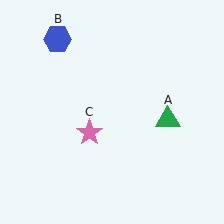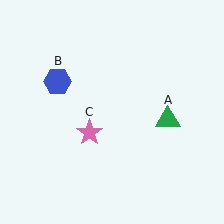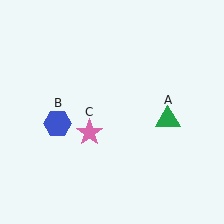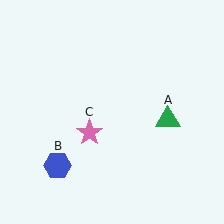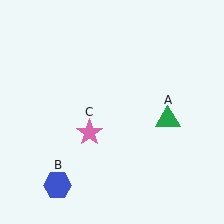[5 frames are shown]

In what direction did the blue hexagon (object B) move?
The blue hexagon (object B) moved down.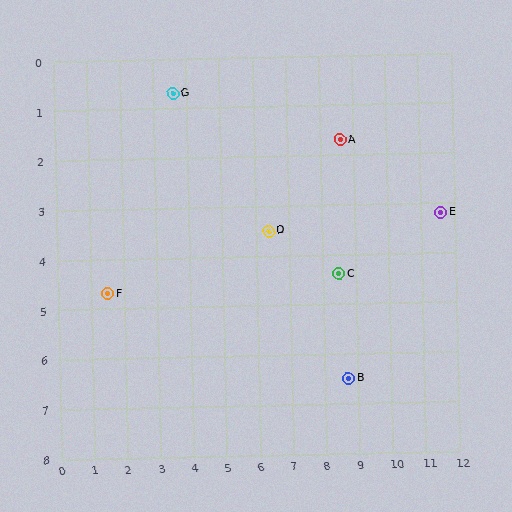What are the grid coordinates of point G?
Point G is at approximately (3.6, 0.7).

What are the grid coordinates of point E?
Point E is at approximately (11.6, 3.2).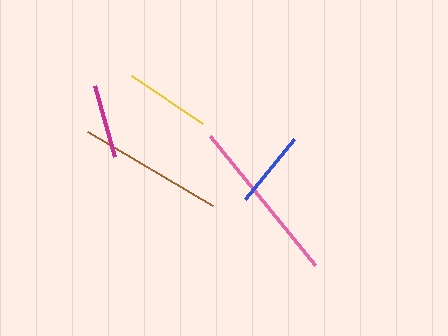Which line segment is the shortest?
The magenta line is the shortest at approximately 74 pixels.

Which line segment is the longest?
The pink line is the longest at approximately 167 pixels.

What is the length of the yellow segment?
The yellow segment is approximately 85 pixels long.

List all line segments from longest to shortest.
From longest to shortest: pink, brown, yellow, blue, magenta.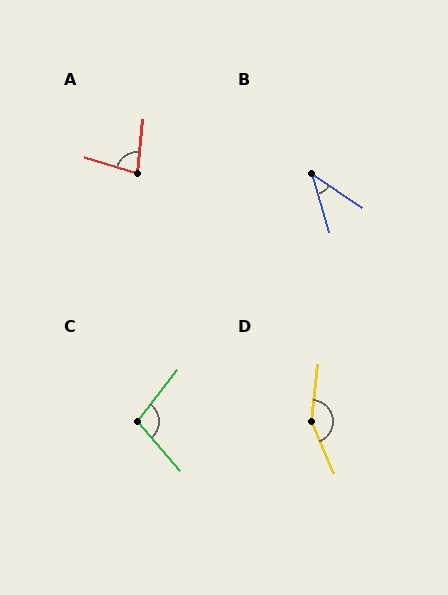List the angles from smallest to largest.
B (40°), A (79°), C (101°), D (151°).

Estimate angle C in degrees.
Approximately 101 degrees.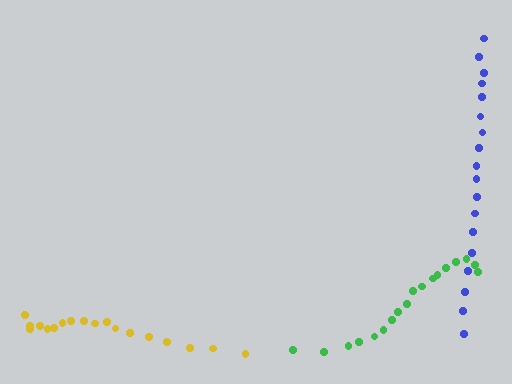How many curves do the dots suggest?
There are 3 distinct paths.